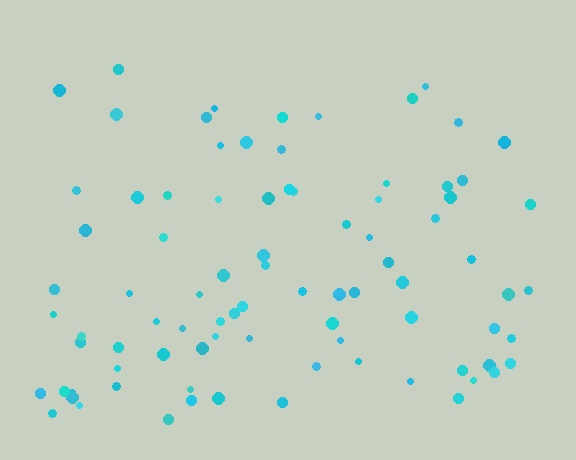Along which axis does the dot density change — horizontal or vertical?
Vertical.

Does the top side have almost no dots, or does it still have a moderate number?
Still a moderate number, just noticeably fewer than the bottom.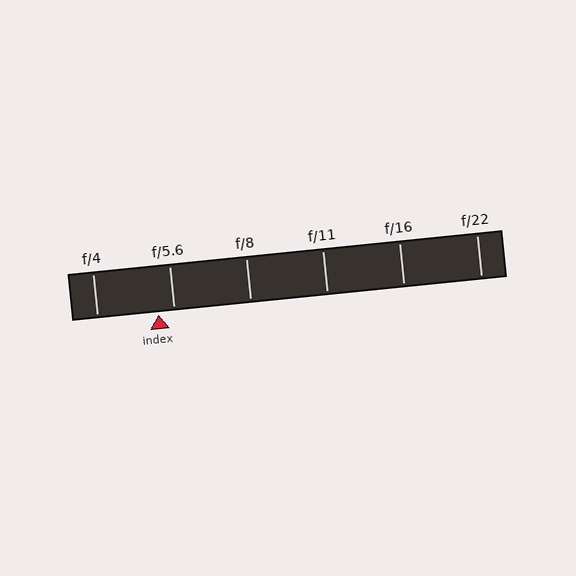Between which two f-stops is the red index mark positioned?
The index mark is between f/4 and f/5.6.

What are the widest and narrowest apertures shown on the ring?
The widest aperture shown is f/4 and the narrowest is f/22.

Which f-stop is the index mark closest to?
The index mark is closest to f/5.6.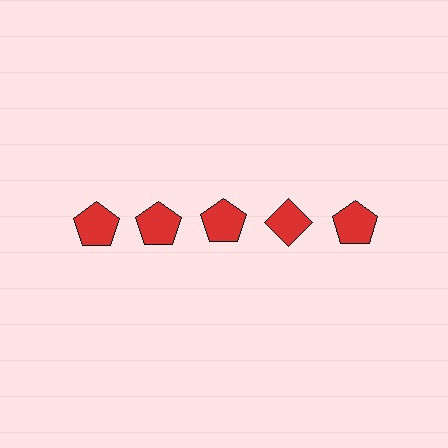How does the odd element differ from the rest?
It has a different shape: diamond instead of pentagon.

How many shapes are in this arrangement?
There are 5 shapes arranged in a grid pattern.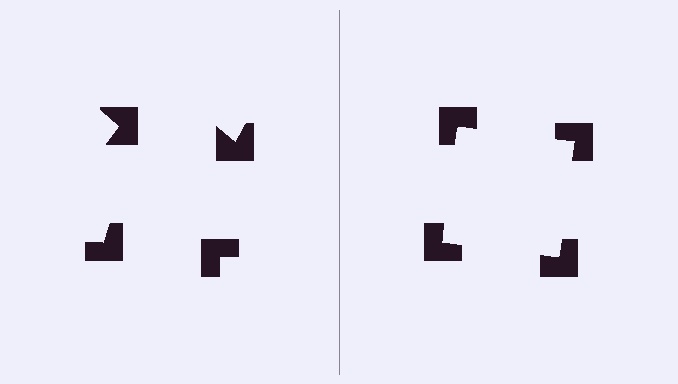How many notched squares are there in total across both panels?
8 — 4 on each side.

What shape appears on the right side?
An illusory square.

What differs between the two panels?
The notched squares are positioned identically on both sides; only the wedge orientations differ. On the right they align to a square; on the left they are misaligned.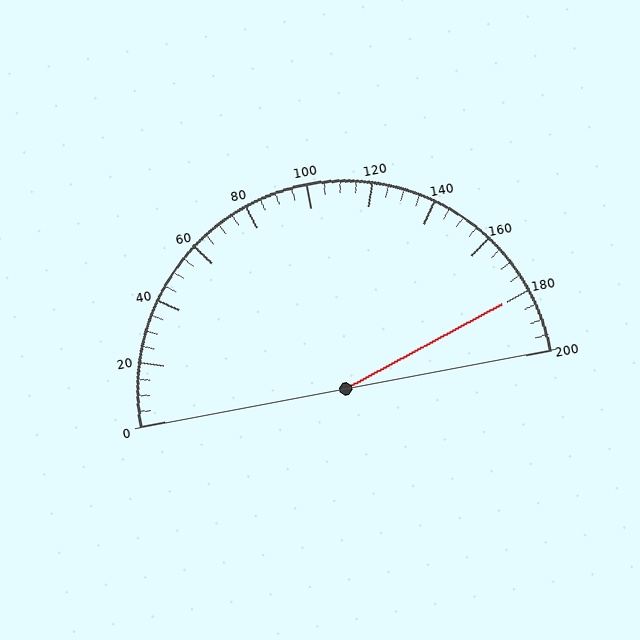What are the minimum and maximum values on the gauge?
The gauge ranges from 0 to 200.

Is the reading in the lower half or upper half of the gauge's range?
The reading is in the upper half of the range (0 to 200).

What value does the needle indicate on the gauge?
The needle indicates approximately 180.